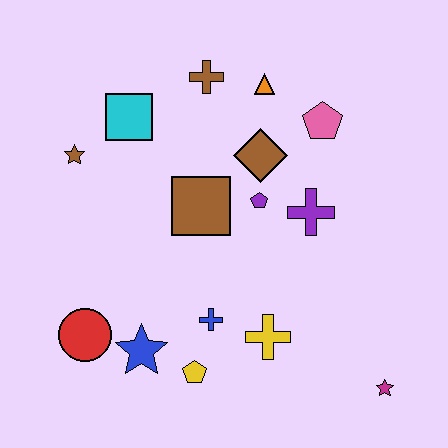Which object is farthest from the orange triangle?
The magenta star is farthest from the orange triangle.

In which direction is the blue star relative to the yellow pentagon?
The blue star is to the left of the yellow pentagon.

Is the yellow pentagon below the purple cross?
Yes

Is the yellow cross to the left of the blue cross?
No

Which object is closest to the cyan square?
The brown star is closest to the cyan square.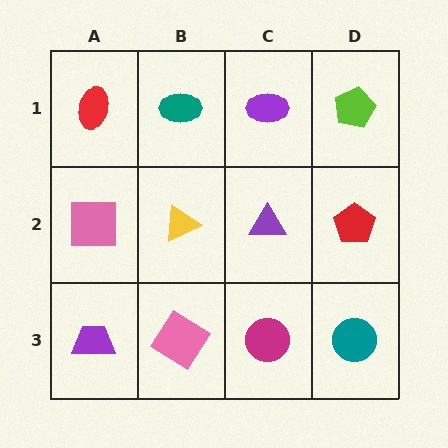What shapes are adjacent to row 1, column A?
A pink square (row 2, column A), a teal ellipse (row 1, column B).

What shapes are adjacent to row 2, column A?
A red ellipse (row 1, column A), a purple trapezoid (row 3, column A), a yellow triangle (row 2, column B).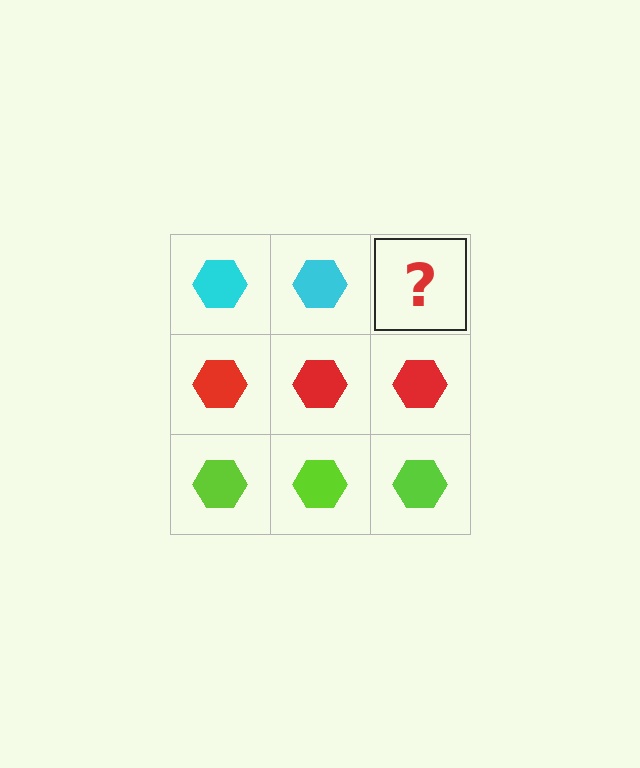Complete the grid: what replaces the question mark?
The question mark should be replaced with a cyan hexagon.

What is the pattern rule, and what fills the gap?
The rule is that each row has a consistent color. The gap should be filled with a cyan hexagon.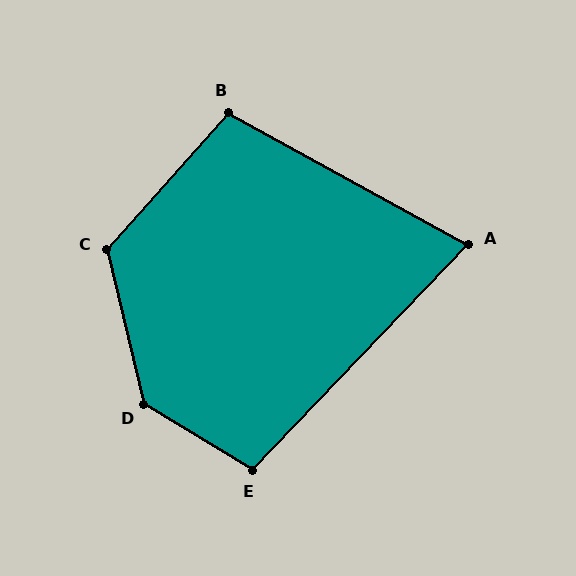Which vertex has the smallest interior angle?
A, at approximately 75 degrees.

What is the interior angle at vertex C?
Approximately 125 degrees (obtuse).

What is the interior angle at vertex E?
Approximately 103 degrees (obtuse).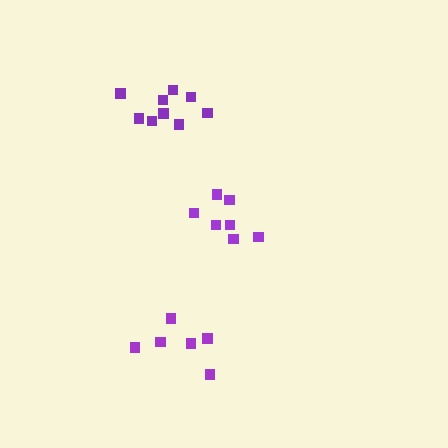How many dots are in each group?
Group 1: 6 dots, Group 2: 7 dots, Group 3: 9 dots (22 total).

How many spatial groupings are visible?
There are 3 spatial groupings.